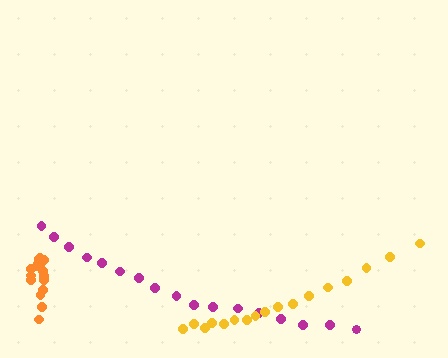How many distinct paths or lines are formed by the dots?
There are 3 distinct paths.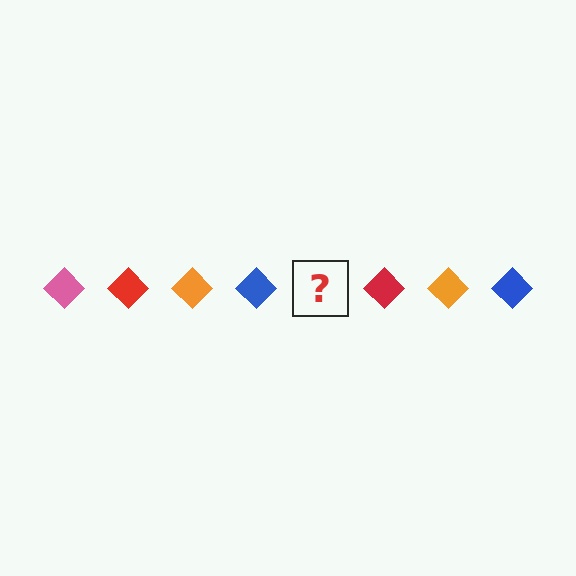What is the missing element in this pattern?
The missing element is a pink diamond.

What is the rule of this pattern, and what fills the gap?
The rule is that the pattern cycles through pink, red, orange, blue diamonds. The gap should be filled with a pink diamond.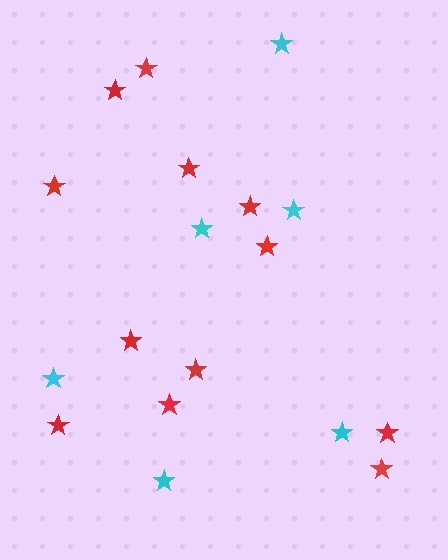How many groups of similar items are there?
There are 2 groups: one group of cyan stars (6) and one group of red stars (12).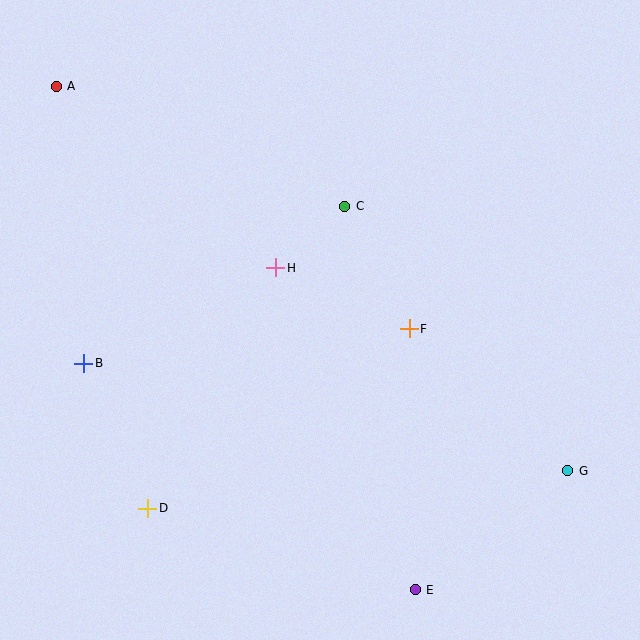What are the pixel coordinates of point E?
Point E is at (415, 590).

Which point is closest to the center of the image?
Point H at (276, 268) is closest to the center.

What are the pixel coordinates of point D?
Point D is at (148, 508).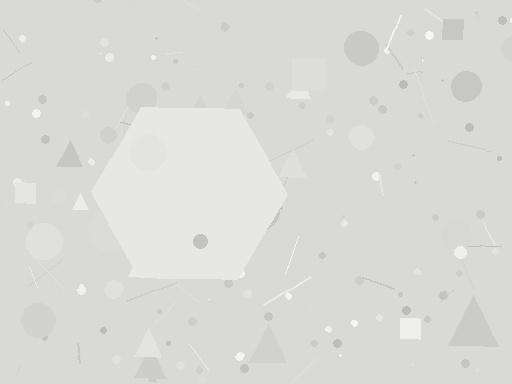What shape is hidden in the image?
A hexagon is hidden in the image.